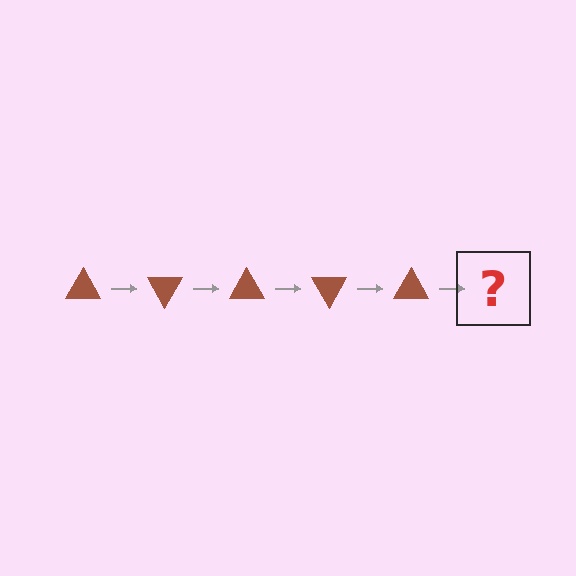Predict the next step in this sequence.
The next step is a brown triangle rotated 300 degrees.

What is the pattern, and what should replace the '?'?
The pattern is that the triangle rotates 60 degrees each step. The '?' should be a brown triangle rotated 300 degrees.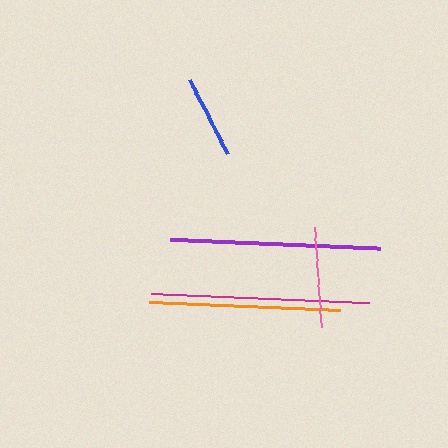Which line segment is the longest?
The magenta line is the longest at approximately 218 pixels.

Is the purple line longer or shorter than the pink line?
The purple line is longer than the pink line.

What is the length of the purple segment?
The purple segment is approximately 210 pixels long.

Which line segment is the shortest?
The blue line is the shortest at approximately 83 pixels.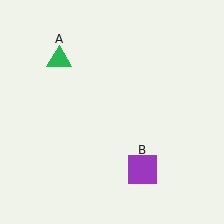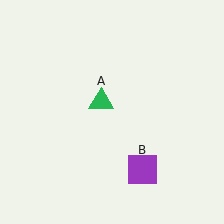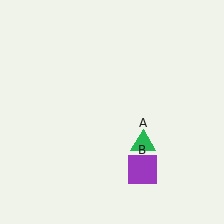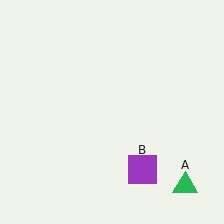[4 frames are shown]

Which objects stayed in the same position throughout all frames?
Purple square (object B) remained stationary.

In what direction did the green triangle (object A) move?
The green triangle (object A) moved down and to the right.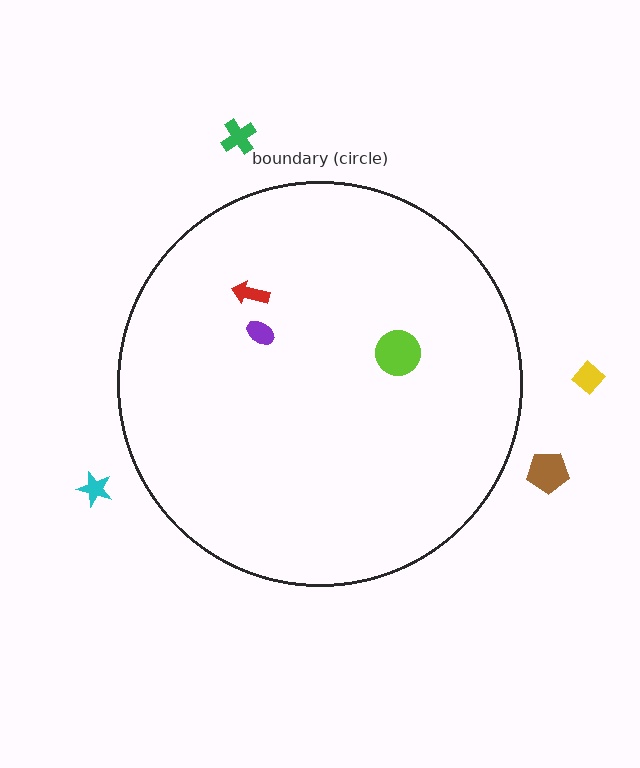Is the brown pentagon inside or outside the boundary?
Outside.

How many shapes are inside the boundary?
3 inside, 4 outside.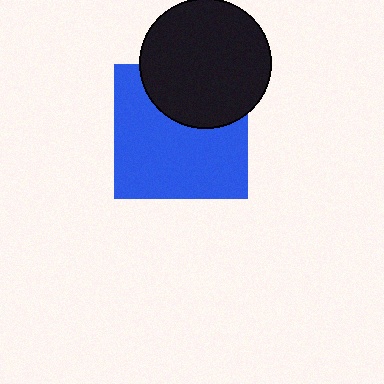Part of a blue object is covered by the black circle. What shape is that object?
It is a square.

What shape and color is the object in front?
The object in front is a black circle.